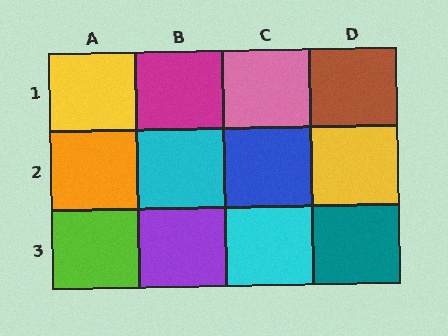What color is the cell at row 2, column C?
Blue.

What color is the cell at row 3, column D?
Teal.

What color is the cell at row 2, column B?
Cyan.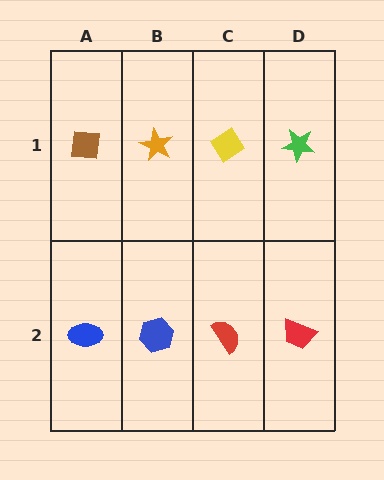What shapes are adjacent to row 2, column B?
An orange star (row 1, column B), a blue ellipse (row 2, column A), a red semicircle (row 2, column C).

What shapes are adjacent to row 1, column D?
A red trapezoid (row 2, column D), a yellow diamond (row 1, column C).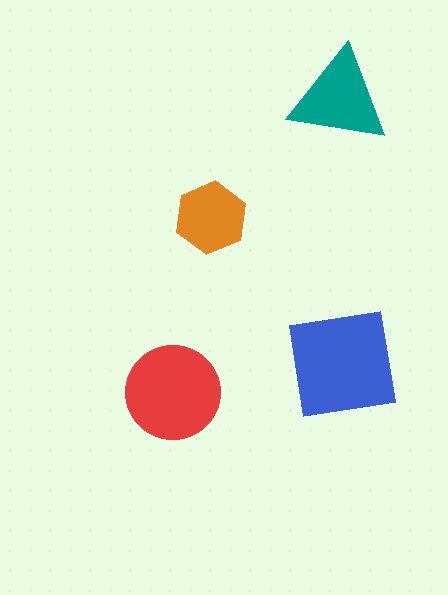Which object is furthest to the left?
The red circle is leftmost.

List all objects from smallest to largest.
The orange hexagon, the teal triangle, the red circle, the blue square.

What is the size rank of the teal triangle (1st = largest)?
3rd.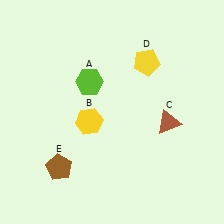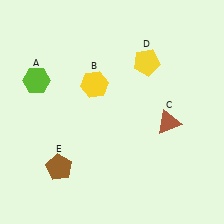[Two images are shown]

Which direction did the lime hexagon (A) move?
The lime hexagon (A) moved left.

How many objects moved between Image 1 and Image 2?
2 objects moved between the two images.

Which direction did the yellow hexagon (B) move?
The yellow hexagon (B) moved up.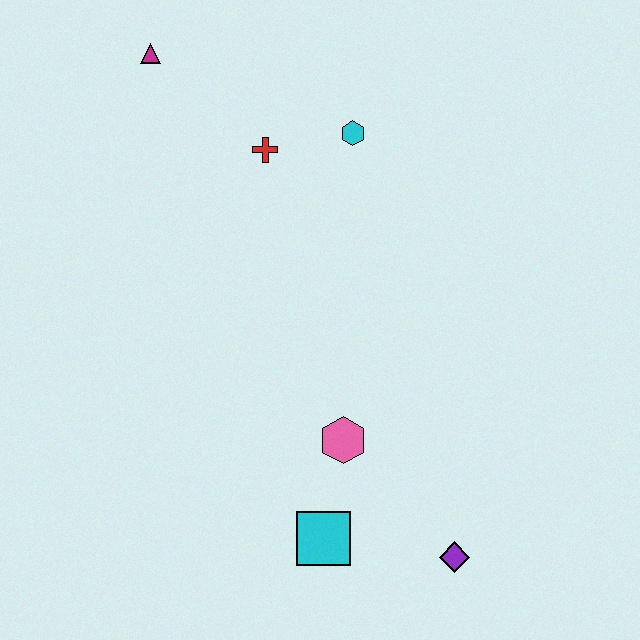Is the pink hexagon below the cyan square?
No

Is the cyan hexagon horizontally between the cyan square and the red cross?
No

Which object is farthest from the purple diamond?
The magenta triangle is farthest from the purple diamond.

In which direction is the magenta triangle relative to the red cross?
The magenta triangle is to the left of the red cross.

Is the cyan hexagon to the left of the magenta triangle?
No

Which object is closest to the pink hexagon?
The cyan square is closest to the pink hexagon.